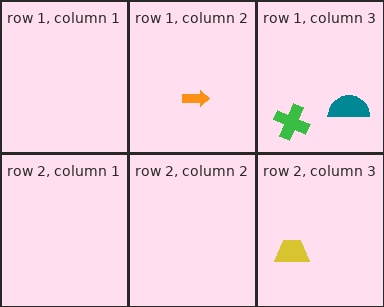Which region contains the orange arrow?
The row 1, column 2 region.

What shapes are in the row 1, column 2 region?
The orange arrow.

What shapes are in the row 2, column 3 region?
The yellow trapezoid.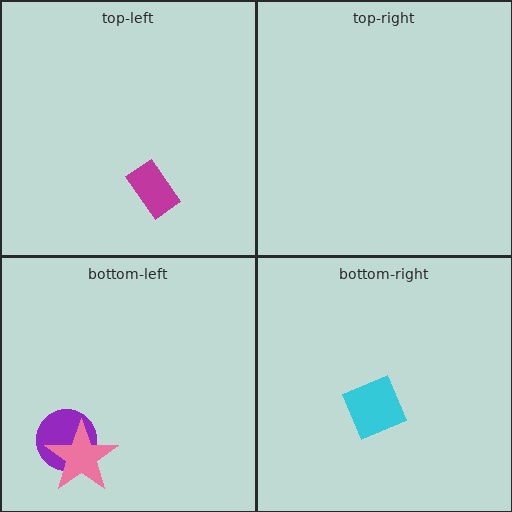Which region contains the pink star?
The bottom-left region.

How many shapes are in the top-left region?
1.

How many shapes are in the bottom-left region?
2.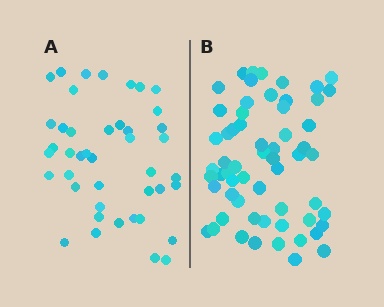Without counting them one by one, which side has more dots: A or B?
Region B (the right region) has more dots.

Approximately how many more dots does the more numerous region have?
Region B has approximately 15 more dots than region A.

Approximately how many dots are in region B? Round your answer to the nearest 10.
About 60 dots.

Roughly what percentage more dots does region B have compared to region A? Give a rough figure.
About 40% more.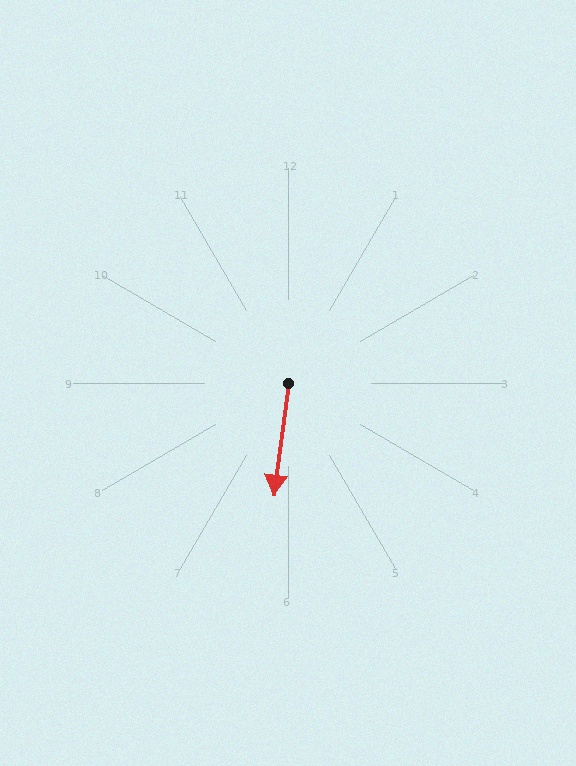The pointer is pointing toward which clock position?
Roughly 6 o'clock.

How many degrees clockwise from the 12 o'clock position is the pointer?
Approximately 187 degrees.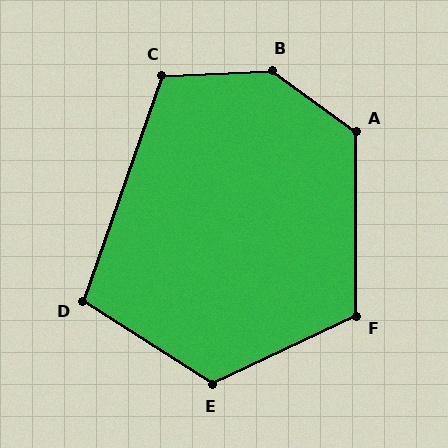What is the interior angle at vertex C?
Approximately 112 degrees (obtuse).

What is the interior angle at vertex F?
Approximately 115 degrees (obtuse).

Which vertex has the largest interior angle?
B, at approximately 141 degrees.